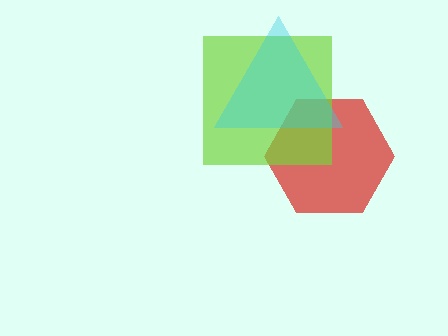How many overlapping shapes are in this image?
There are 3 overlapping shapes in the image.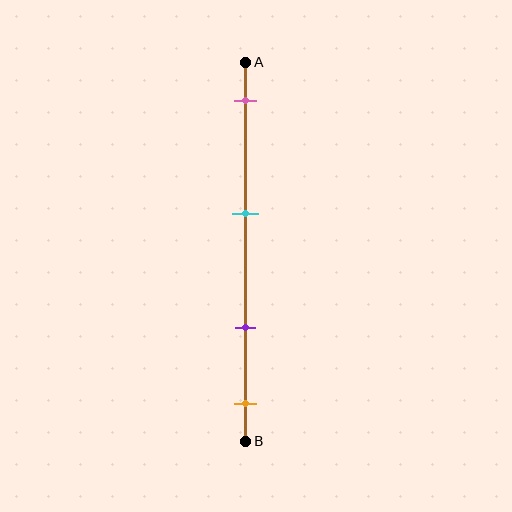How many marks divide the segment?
There are 4 marks dividing the segment.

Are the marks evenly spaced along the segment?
No, the marks are not evenly spaced.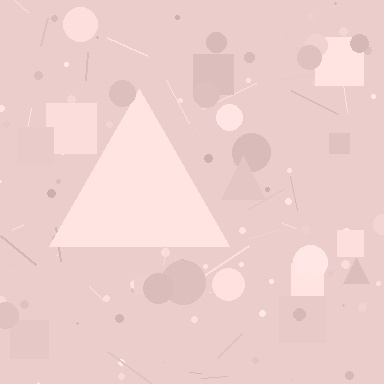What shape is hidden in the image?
A triangle is hidden in the image.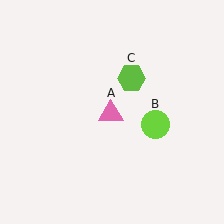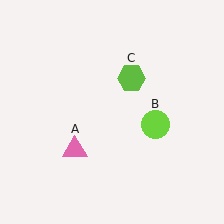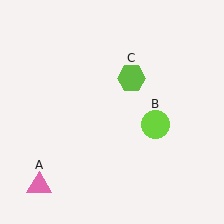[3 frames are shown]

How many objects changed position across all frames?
1 object changed position: pink triangle (object A).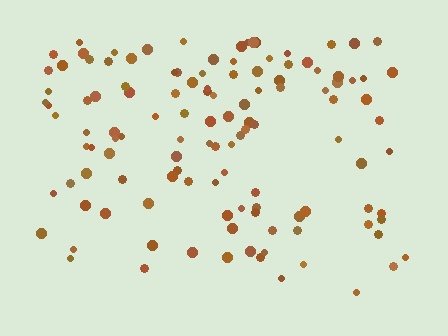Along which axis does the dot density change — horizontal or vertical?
Vertical.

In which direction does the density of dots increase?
From bottom to top, with the top side densest.